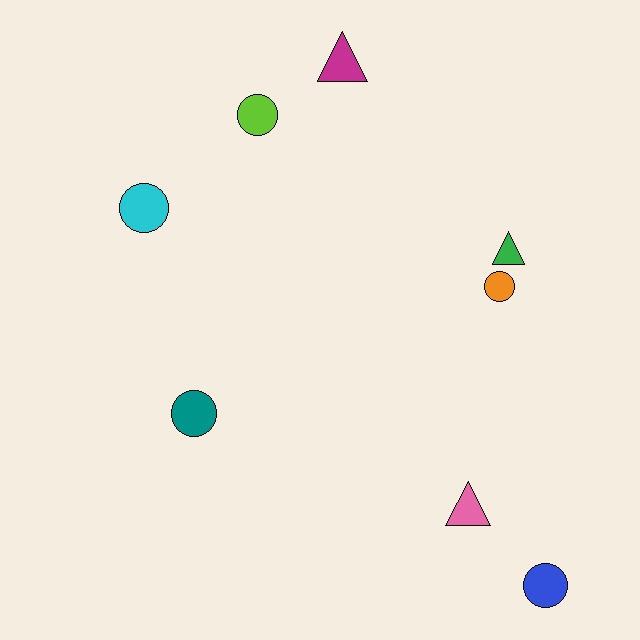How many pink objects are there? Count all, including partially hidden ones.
There is 1 pink object.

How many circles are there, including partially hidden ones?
There are 5 circles.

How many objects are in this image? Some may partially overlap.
There are 8 objects.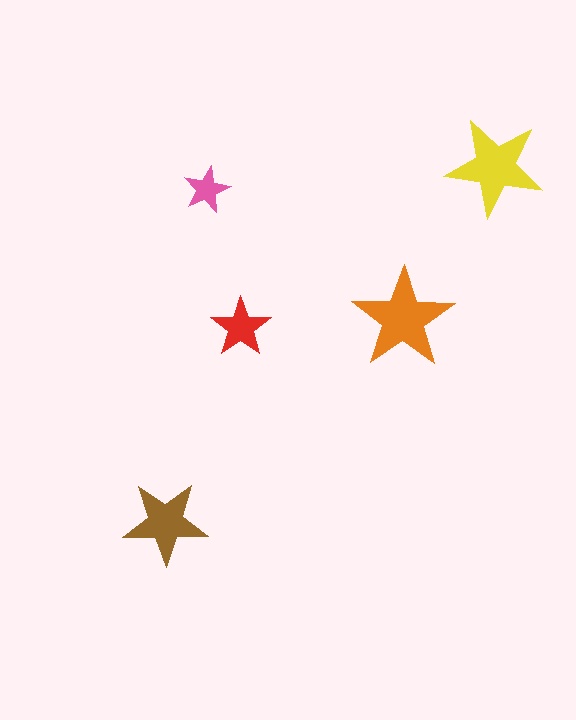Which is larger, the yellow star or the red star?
The yellow one.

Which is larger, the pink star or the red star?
The red one.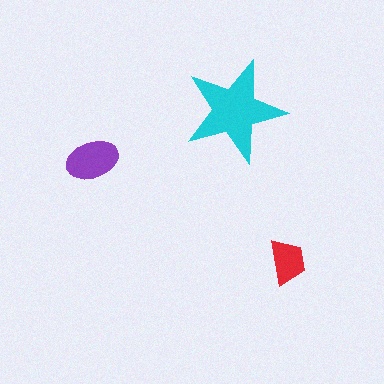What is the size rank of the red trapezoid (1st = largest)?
3rd.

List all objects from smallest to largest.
The red trapezoid, the purple ellipse, the cyan star.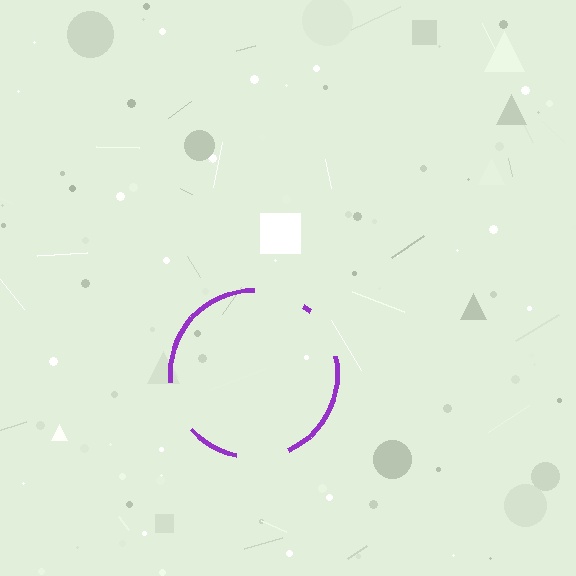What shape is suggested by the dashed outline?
The dashed outline suggests a circle.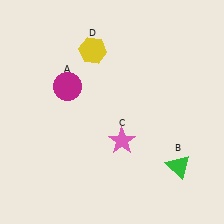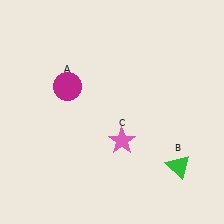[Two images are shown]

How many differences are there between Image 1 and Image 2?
There is 1 difference between the two images.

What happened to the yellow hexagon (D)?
The yellow hexagon (D) was removed in Image 2. It was in the top-left area of Image 1.